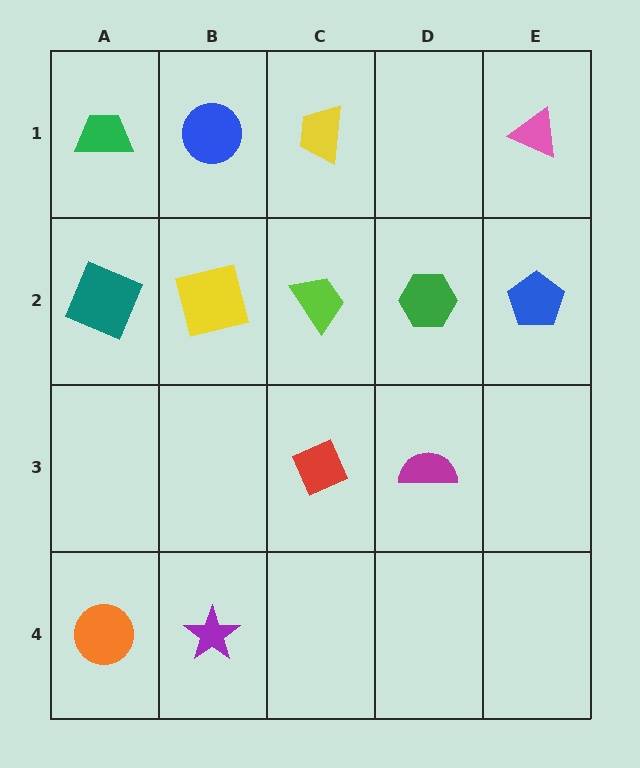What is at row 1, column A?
A green trapezoid.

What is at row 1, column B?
A blue circle.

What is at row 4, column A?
An orange circle.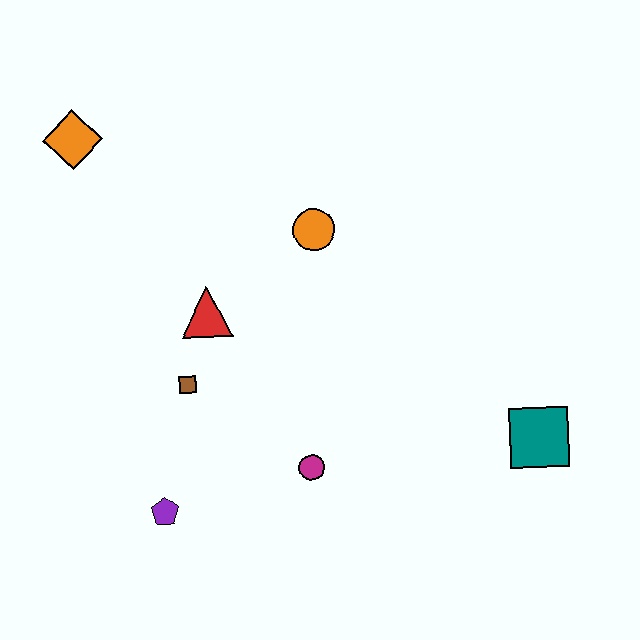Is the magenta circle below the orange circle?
Yes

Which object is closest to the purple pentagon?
The brown square is closest to the purple pentagon.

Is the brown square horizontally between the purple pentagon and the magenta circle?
Yes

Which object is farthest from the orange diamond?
The teal square is farthest from the orange diamond.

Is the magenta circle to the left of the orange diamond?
No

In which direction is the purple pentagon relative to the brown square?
The purple pentagon is below the brown square.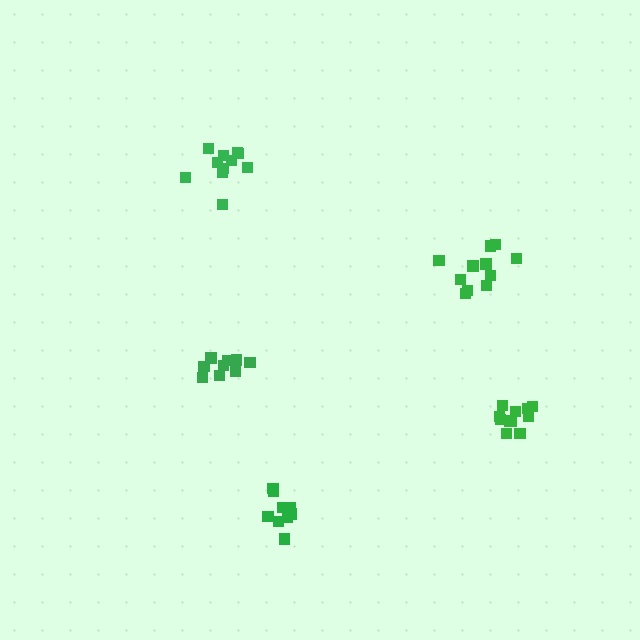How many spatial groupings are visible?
There are 5 spatial groupings.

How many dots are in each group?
Group 1: 9 dots, Group 2: 11 dots, Group 3: 9 dots, Group 4: 11 dots, Group 5: 11 dots (51 total).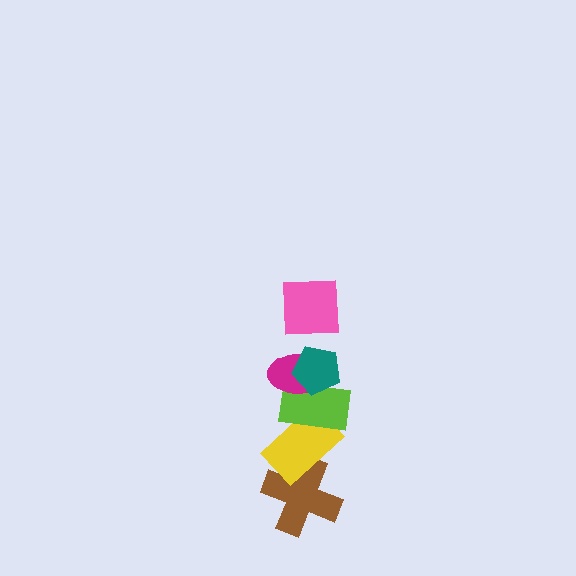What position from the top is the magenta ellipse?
The magenta ellipse is 3rd from the top.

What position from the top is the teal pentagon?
The teal pentagon is 2nd from the top.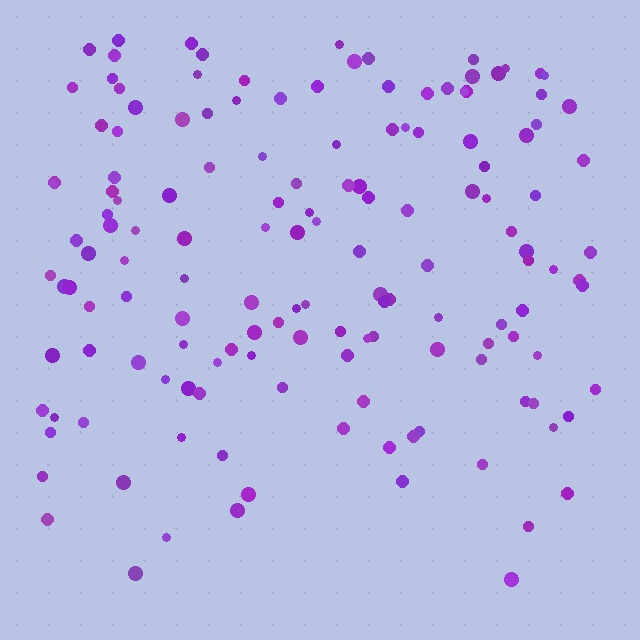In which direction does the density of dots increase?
From bottom to top, with the top side densest.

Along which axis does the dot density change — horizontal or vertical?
Vertical.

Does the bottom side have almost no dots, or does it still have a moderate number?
Still a moderate number, just noticeably fewer than the top.